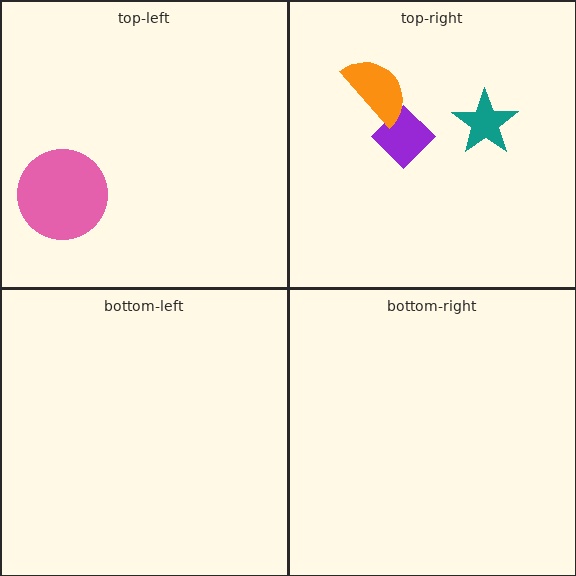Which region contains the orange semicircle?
The top-right region.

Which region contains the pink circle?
The top-left region.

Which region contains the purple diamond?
The top-right region.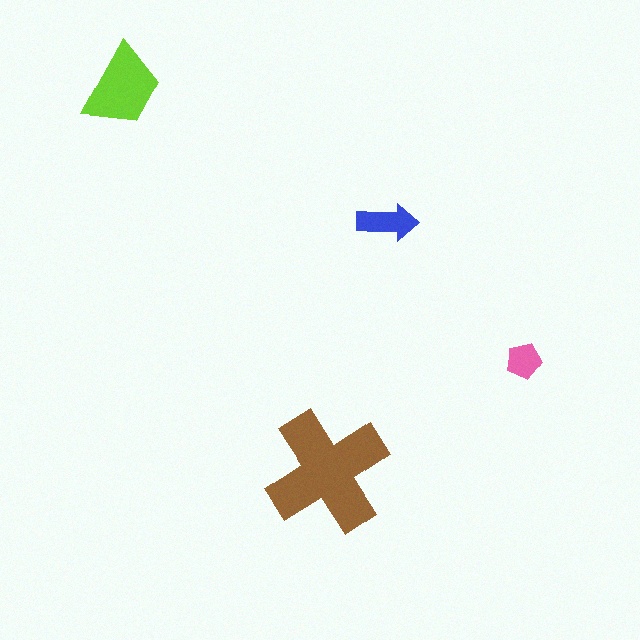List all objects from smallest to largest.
The pink pentagon, the blue arrow, the lime trapezoid, the brown cross.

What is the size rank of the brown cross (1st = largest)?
1st.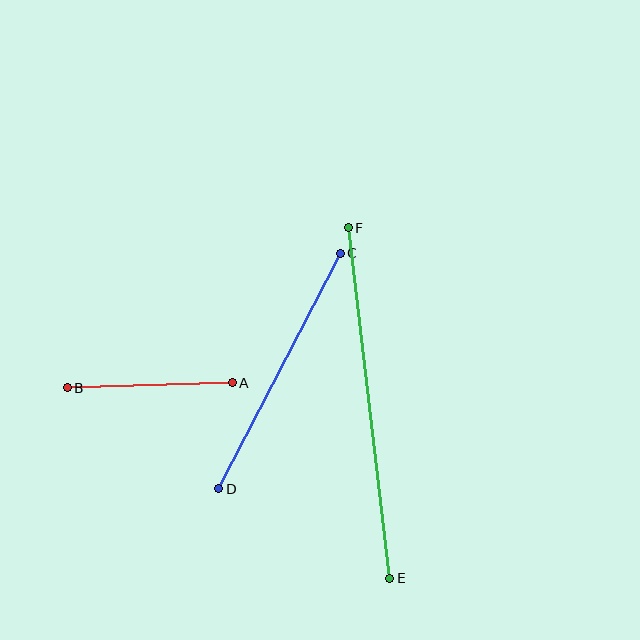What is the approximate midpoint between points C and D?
The midpoint is at approximately (279, 371) pixels.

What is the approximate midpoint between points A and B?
The midpoint is at approximately (150, 385) pixels.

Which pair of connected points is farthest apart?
Points E and F are farthest apart.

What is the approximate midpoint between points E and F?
The midpoint is at approximately (369, 403) pixels.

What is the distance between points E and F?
The distance is approximately 353 pixels.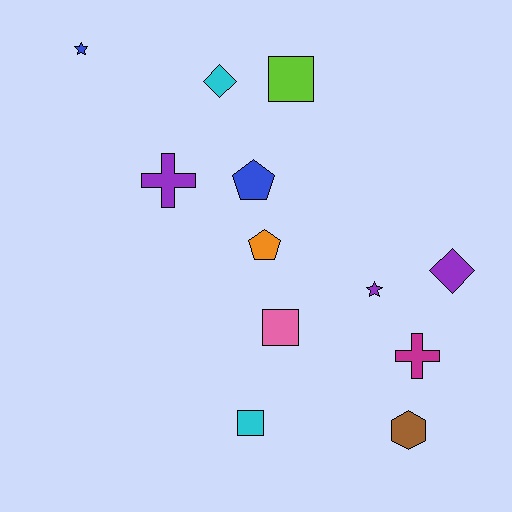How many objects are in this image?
There are 12 objects.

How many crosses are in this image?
There are 2 crosses.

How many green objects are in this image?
There are no green objects.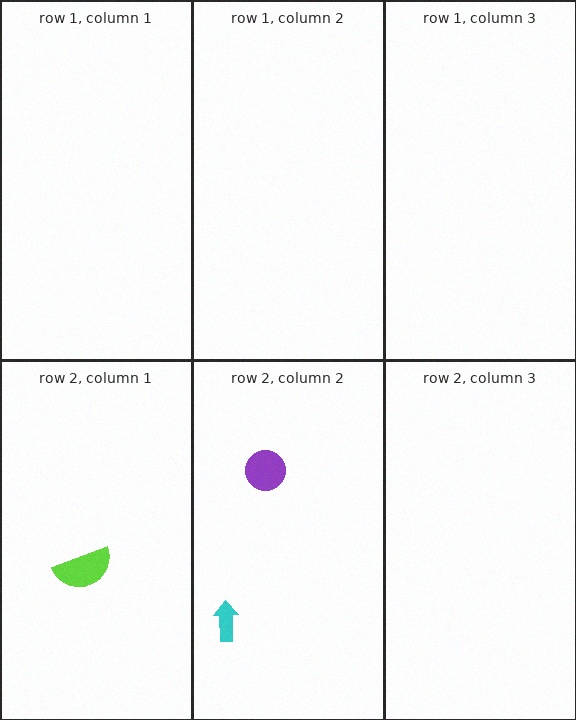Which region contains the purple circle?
The row 2, column 2 region.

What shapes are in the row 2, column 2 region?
The purple circle, the cyan arrow.